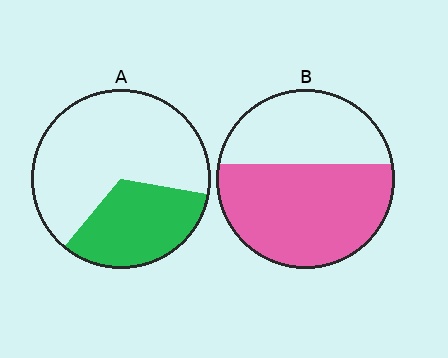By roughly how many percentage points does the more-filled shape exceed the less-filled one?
By roughly 25 percentage points (B over A).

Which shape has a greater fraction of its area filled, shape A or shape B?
Shape B.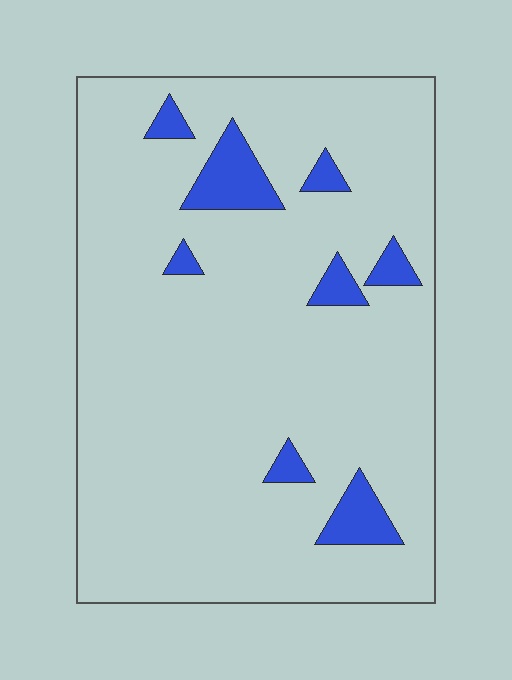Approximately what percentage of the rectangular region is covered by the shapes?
Approximately 10%.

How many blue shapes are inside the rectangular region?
8.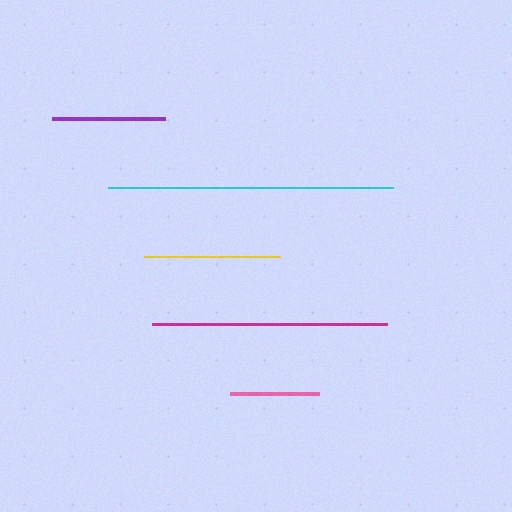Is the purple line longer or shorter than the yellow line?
The yellow line is longer than the purple line.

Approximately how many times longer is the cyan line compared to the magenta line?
The cyan line is approximately 1.2 times the length of the magenta line.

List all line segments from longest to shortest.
From longest to shortest: cyan, magenta, yellow, purple, pink.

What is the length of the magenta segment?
The magenta segment is approximately 235 pixels long.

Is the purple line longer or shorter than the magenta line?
The magenta line is longer than the purple line.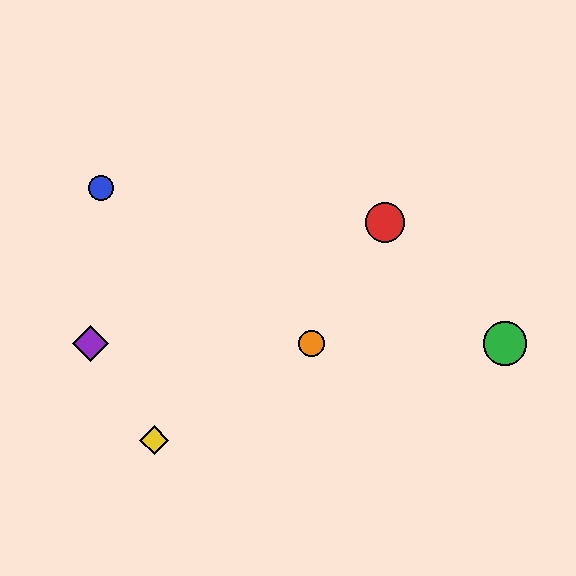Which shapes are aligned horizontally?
The green circle, the purple diamond, the orange circle are aligned horizontally.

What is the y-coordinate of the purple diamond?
The purple diamond is at y≈344.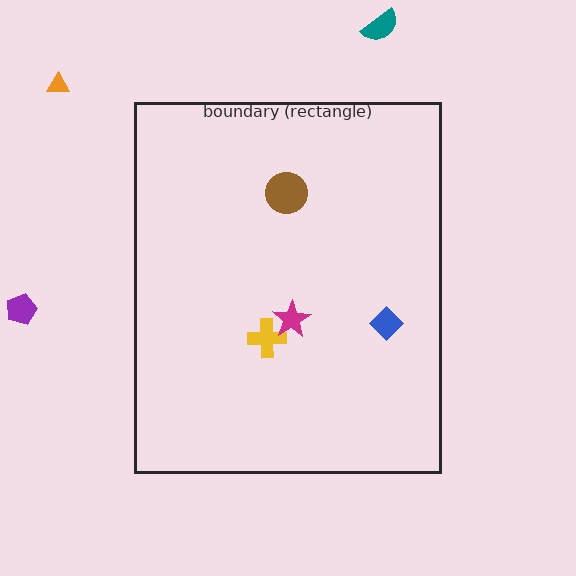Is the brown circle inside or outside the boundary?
Inside.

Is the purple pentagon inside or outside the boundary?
Outside.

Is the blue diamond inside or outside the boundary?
Inside.